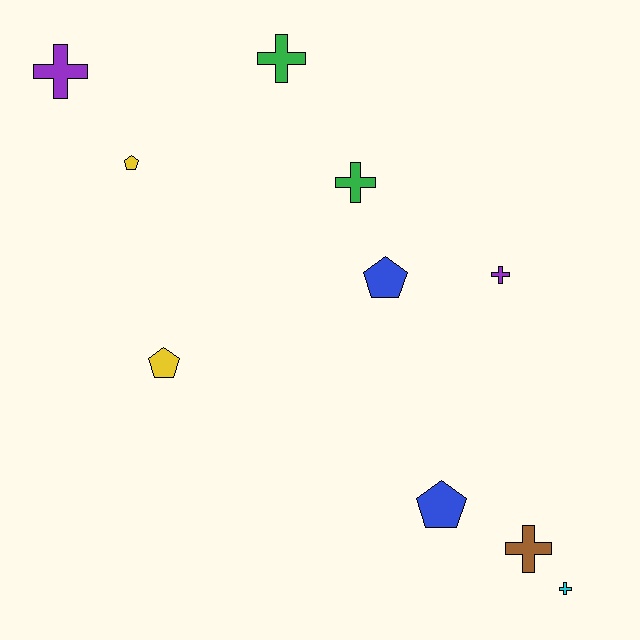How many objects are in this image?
There are 10 objects.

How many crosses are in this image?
There are 6 crosses.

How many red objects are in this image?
There are no red objects.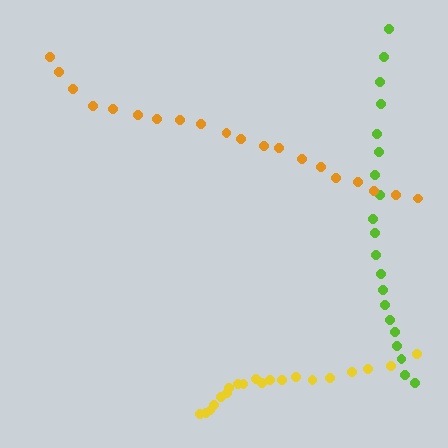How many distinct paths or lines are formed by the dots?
There are 3 distinct paths.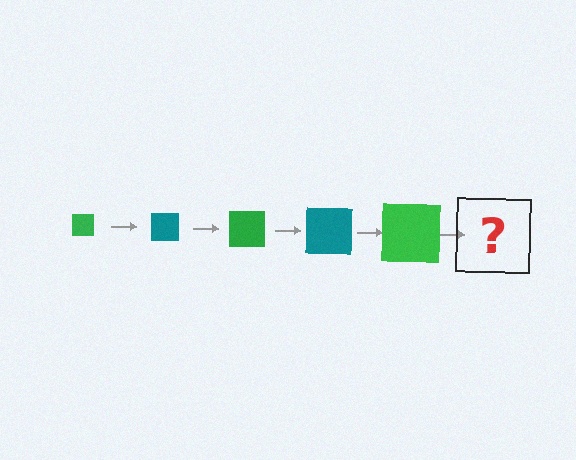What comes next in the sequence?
The next element should be a teal square, larger than the previous one.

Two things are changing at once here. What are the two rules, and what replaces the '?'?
The two rules are that the square grows larger each step and the color cycles through green and teal. The '?' should be a teal square, larger than the previous one.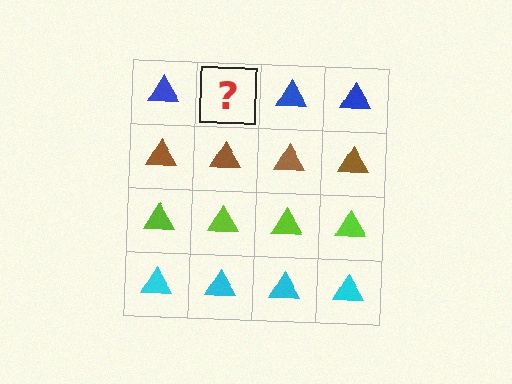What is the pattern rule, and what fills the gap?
The rule is that each row has a consistent color. The gap should be filled with a blue triangle.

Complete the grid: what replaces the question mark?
The question mark should be replaced with a blue triangle.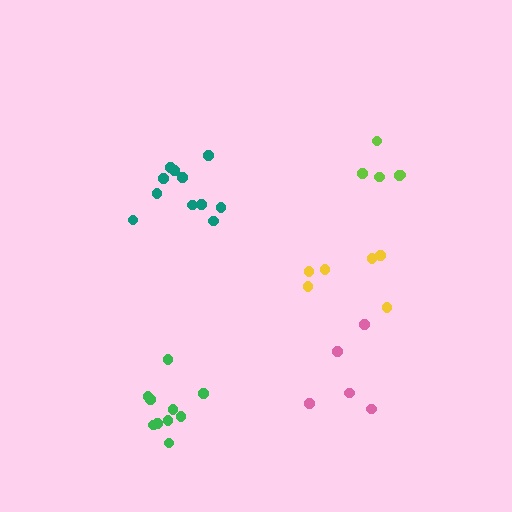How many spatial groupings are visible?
There are 5 spatial groupings.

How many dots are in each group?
Group 1: 11 dots, Group 2: 11 dots, Group 3: 5 dots, Group 4: 6 dots, Group 5: 5 dots (38 total).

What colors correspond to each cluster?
The clusters are colored: teal, green, lime, yellow, pink.